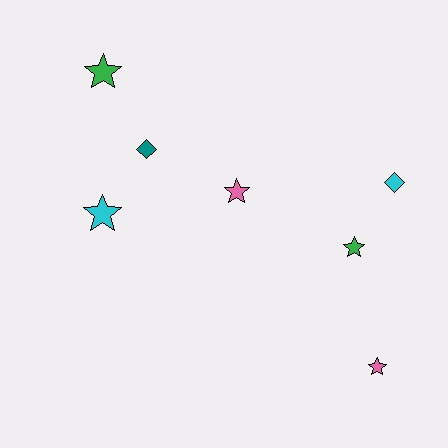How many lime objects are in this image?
There are no lime objects.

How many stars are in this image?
There are 5 stars.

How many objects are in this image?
There are 7 objects.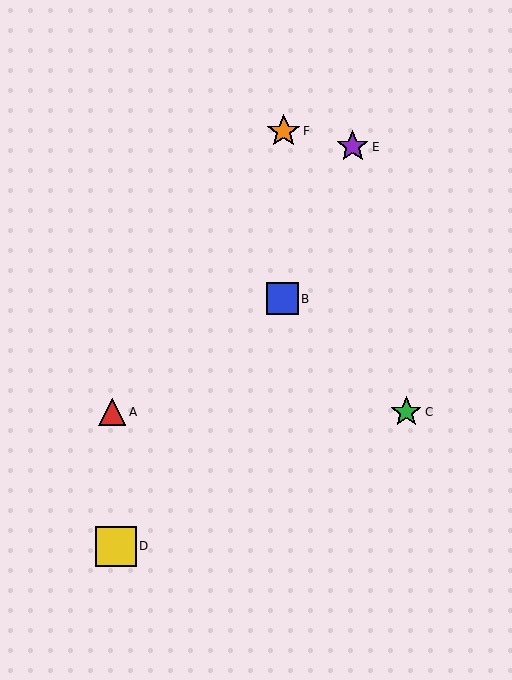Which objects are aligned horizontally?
Objects A, C are aligned horizontally.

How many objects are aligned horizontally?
2 objects (A, C) are aligned horizontally.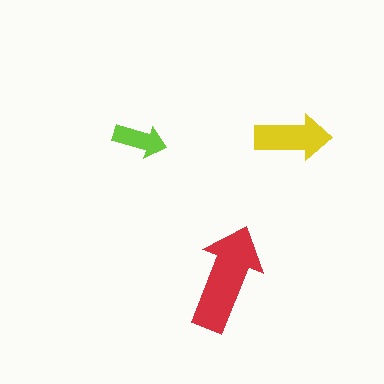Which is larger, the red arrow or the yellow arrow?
The red one.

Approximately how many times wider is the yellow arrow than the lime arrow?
About 1.5 times wider.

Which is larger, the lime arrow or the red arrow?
The red one.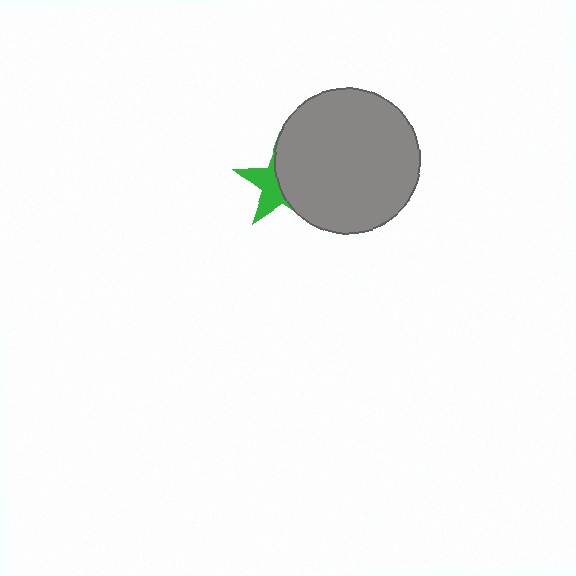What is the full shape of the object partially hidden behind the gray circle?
The partially hidden object is a green star.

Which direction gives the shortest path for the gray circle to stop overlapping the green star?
Moving right gives the shortest separation.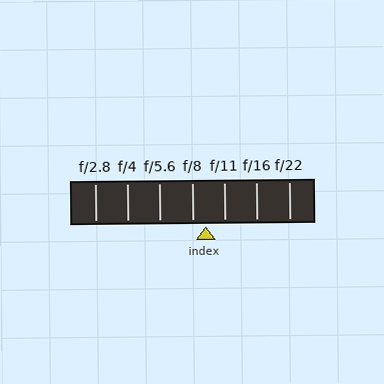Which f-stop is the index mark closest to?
The index mark is closest to f/8.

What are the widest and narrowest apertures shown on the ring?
The widest aperture shown is f/2.8 and the narrowest is f/22.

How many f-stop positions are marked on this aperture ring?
There are 7 f-stop positions marked.